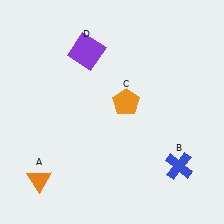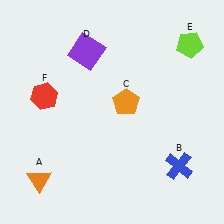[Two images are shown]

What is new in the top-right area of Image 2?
A lime pentagon (E) was added in the top-right area of Image 2.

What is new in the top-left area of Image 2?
A red hexagon (F) was added in the top-left area of Image 2.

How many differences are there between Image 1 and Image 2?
There are 2 differences between the two images.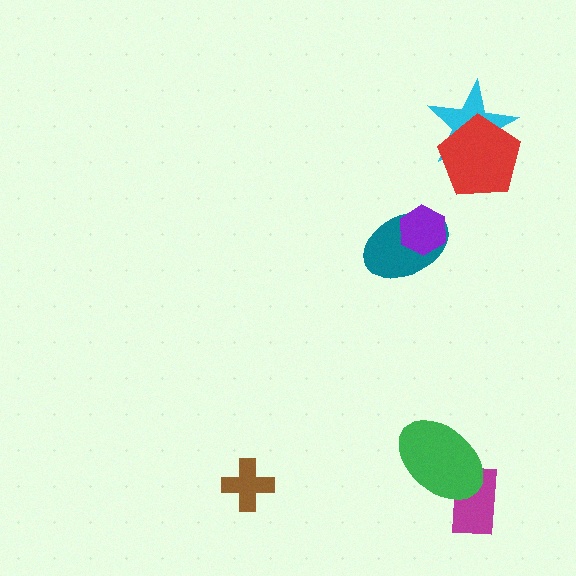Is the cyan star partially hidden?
Yes, it is partially covered by another shape.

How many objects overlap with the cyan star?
1 object overlaps with the cyan star.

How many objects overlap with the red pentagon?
1 object overlaps with the red pentagon.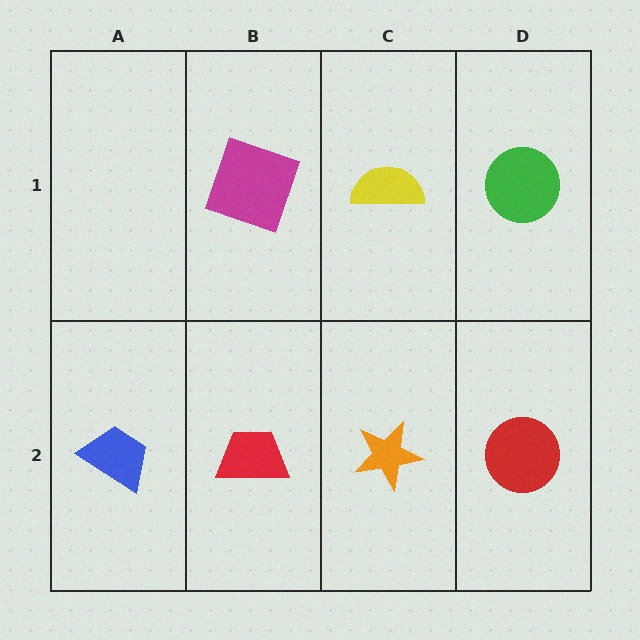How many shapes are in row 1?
3 shapes.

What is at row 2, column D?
A red circle.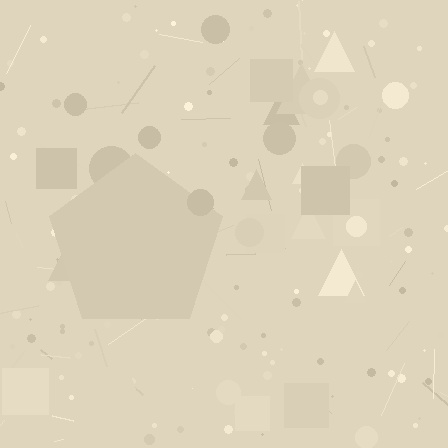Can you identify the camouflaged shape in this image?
The camouflaged shape is a pentagon.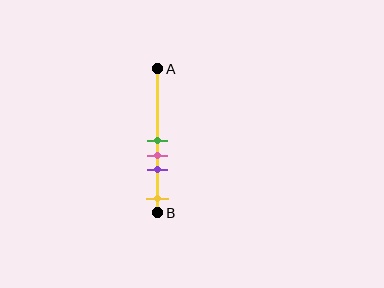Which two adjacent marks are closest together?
The green and pink marks are the closest adjacent pair.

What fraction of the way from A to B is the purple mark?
The purple mark is approximately 70% (0.7) of the way from A to B.